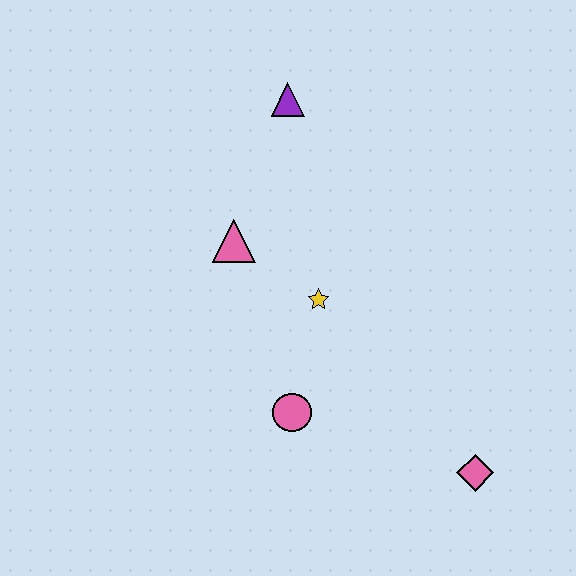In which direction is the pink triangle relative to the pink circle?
The pink triangle is above the pink circle.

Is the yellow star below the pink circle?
No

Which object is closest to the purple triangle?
The pink triangle is closest to the purple triangle.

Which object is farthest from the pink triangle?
The pink diamond is farthest from the pink triangle.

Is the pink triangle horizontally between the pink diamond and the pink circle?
No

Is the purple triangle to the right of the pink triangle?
Yes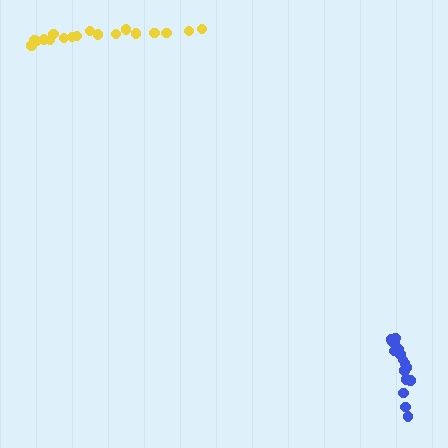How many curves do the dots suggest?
There are 2 distinct paths.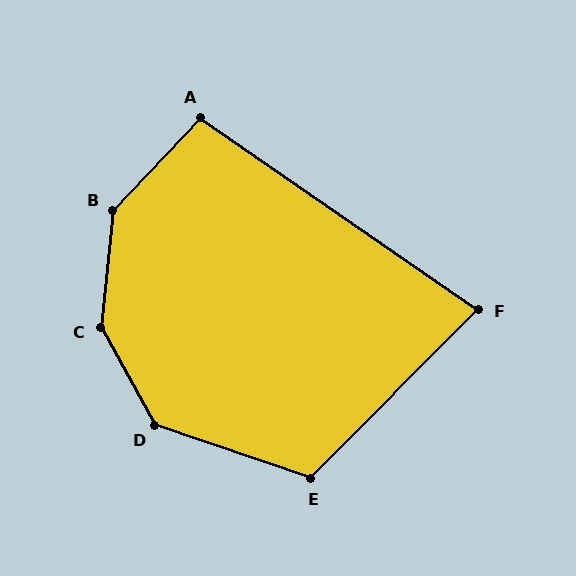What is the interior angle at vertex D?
Approximately 138 degrees (obtuse).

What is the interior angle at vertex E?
Approximately 116 degrees (obtuse).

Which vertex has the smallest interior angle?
F, at approximately 80 degrees.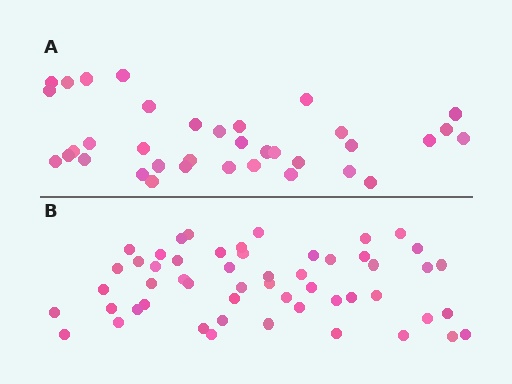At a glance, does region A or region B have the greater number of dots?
Region B (the bottom region) has more dots.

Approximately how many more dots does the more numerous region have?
Region B has approximately 15 more dots than region A.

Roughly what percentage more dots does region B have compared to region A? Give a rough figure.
About 45% more.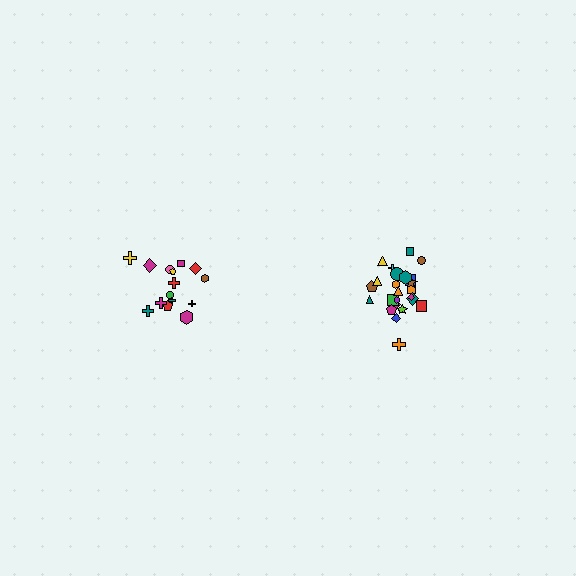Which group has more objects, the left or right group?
The right group.